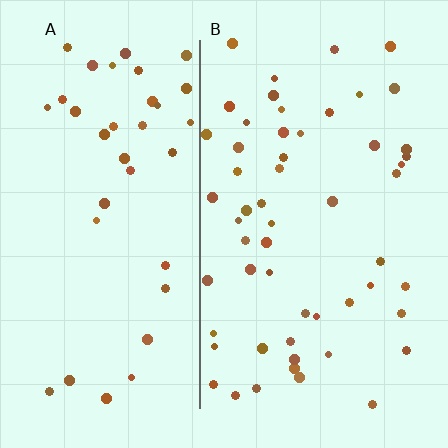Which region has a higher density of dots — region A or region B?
B (the right).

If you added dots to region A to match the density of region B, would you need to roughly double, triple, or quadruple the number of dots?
Approximately double.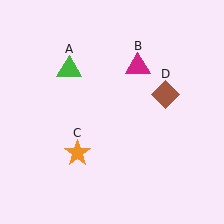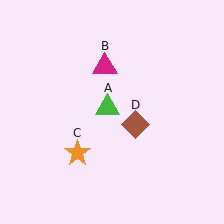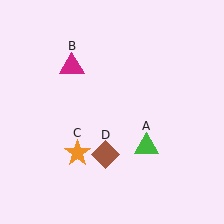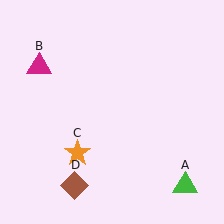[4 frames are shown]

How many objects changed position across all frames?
3 objects changed position: green triangle (object A), magenta triangle (object B), brown diamond (object D).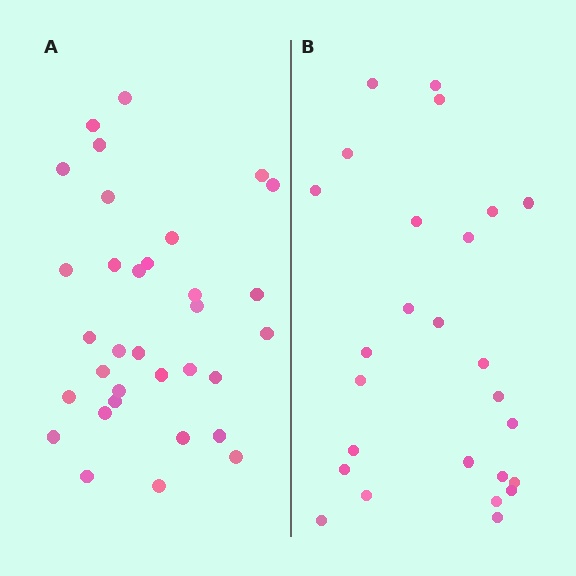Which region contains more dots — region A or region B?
Region A (the left region) has more dots.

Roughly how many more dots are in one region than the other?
Region A has roughly 8 or so more dots than region B.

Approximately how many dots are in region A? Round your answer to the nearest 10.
About 30 dots. (The exact count is 33, which rounds to 30.)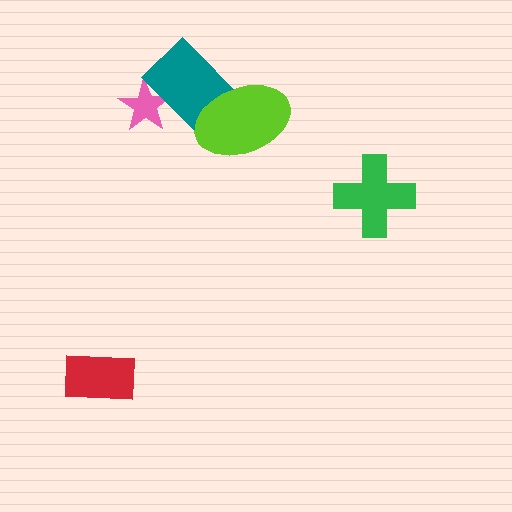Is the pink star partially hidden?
Yes, it is partially covered by another shape.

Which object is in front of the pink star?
The teal rectangle is in front of the pink star.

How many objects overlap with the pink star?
1 object overlaps with the pink star.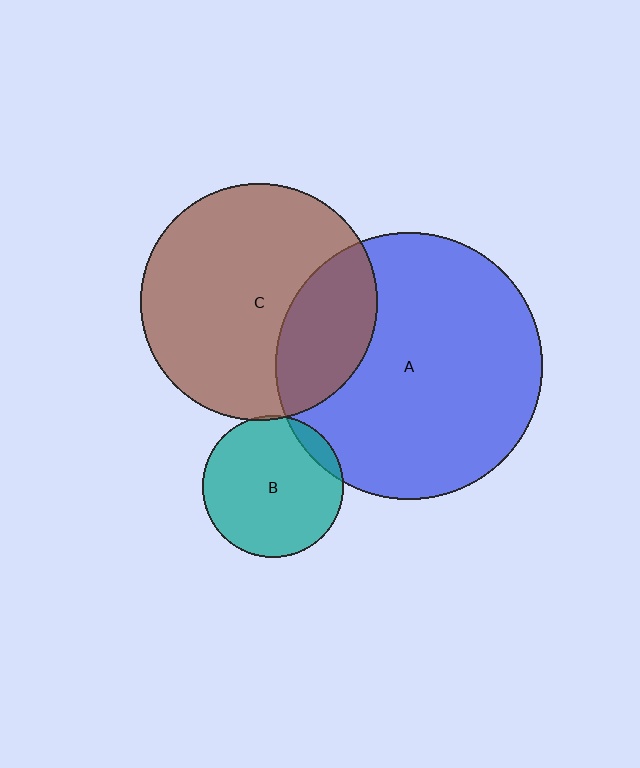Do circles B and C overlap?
Yes.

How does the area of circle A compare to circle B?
Approximately 3.6 times.